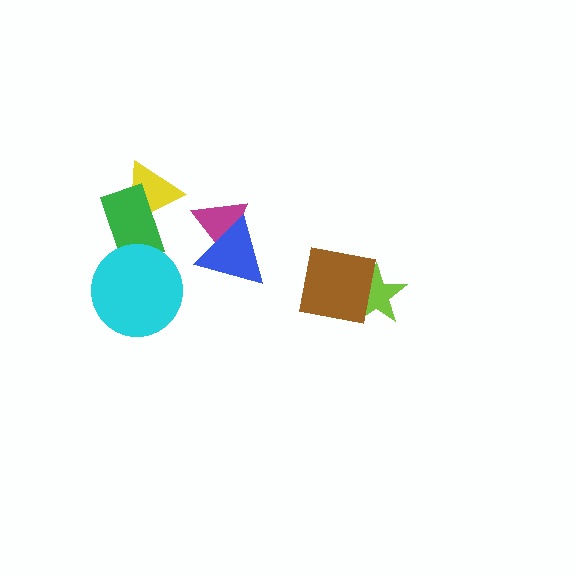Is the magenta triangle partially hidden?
Yes, it is partially covered by another shape.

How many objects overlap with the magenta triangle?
1 object overlaps with the magenta triangle.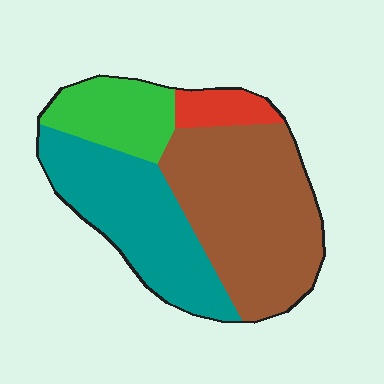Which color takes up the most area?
Brown, at roughly 45%.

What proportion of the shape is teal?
Teal covers around 35% of the shape.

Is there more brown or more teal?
Brown.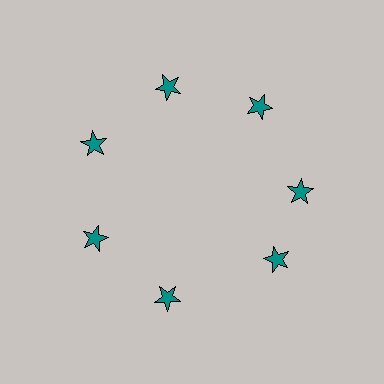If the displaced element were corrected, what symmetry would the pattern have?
It would have 7-fold rotational symmetry — the pattern would map onto itself every 51 degrees.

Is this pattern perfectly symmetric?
No. The 7 teal stars are arranged in a ring, but one element near the 5 o'clock position is rotated out of alignment along the ring, breaking the 7-fold rotational symmetry.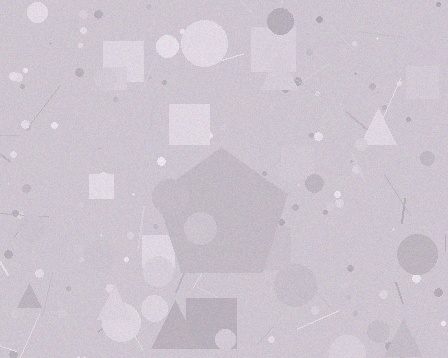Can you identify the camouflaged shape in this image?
The camouflaged shape is a pentagon.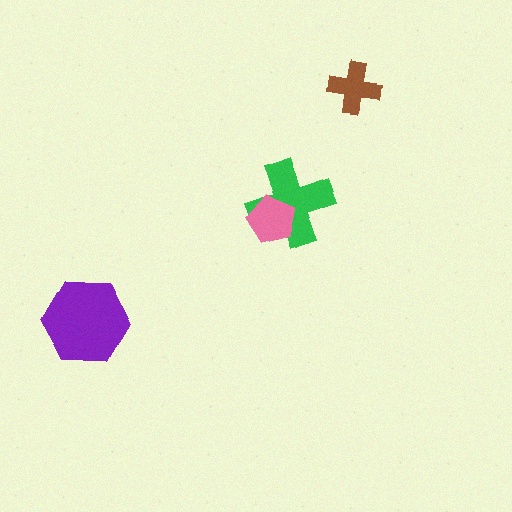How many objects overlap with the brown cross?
0 objects overlap with the brown cross.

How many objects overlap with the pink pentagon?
1 object overlaps with the pink pentagon.